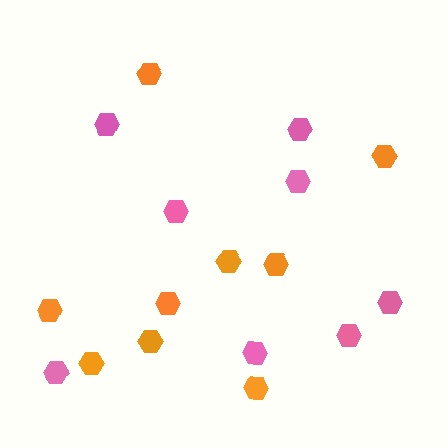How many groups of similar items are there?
There are 2 groups: one group of orange hexagons (9) and one group of pink hexagons (8).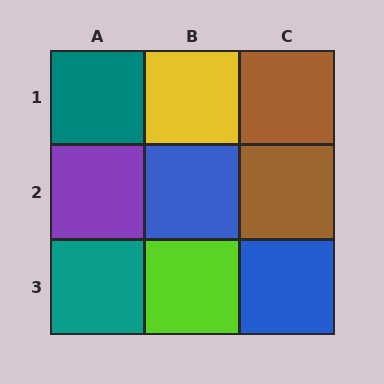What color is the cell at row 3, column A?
Teal.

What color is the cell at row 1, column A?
Teal.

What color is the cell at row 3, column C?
Blue.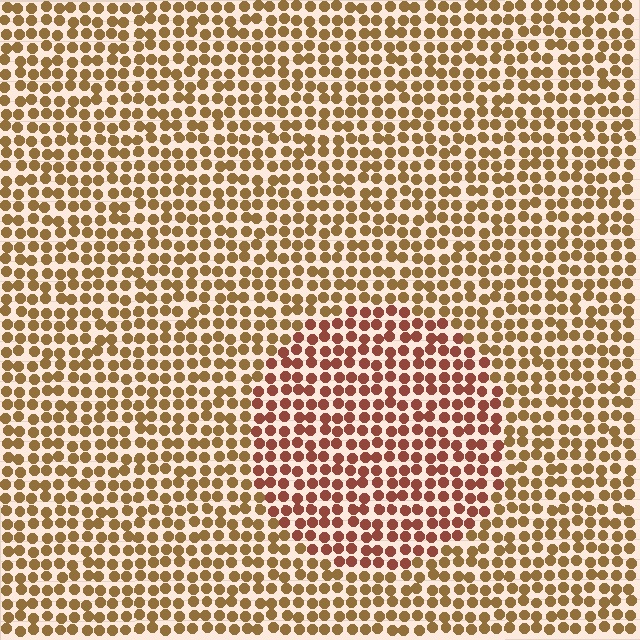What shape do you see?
I see a circle.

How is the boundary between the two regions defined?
The boundary is defined purely by a slight shift in hue (about 30 degrees). Spacing, size, and orientation are identical on both sides.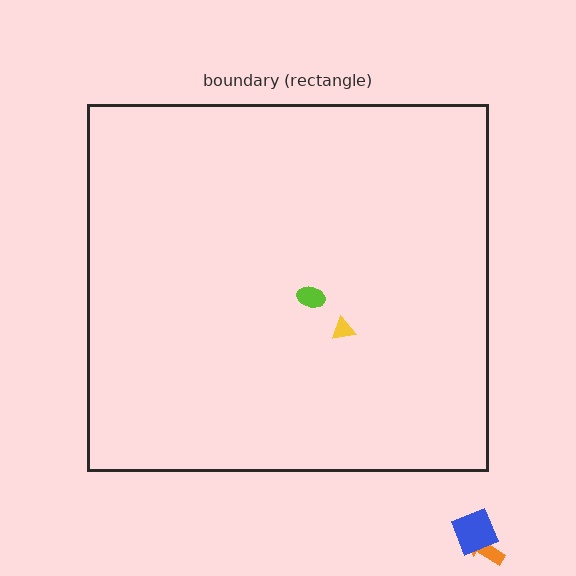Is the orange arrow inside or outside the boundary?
Outside.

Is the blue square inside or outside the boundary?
Outside.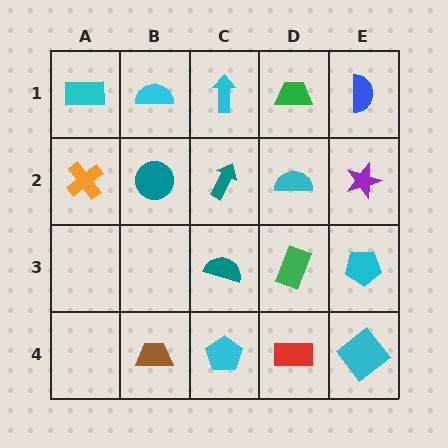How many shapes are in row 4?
4 shapes.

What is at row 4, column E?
A cyan diamond.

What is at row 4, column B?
A brown trapezoid.